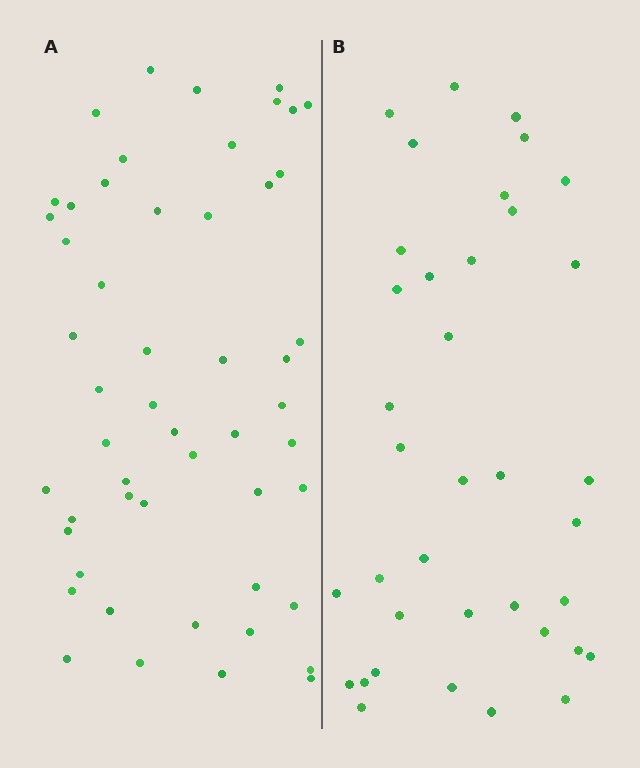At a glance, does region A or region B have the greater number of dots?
Region A (the left region) has more dots.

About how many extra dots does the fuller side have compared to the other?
Region A has approximately 15 more dots than region B.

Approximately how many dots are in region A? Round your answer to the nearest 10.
About 50 dots. (The exact count is 52, which rounds to 50.)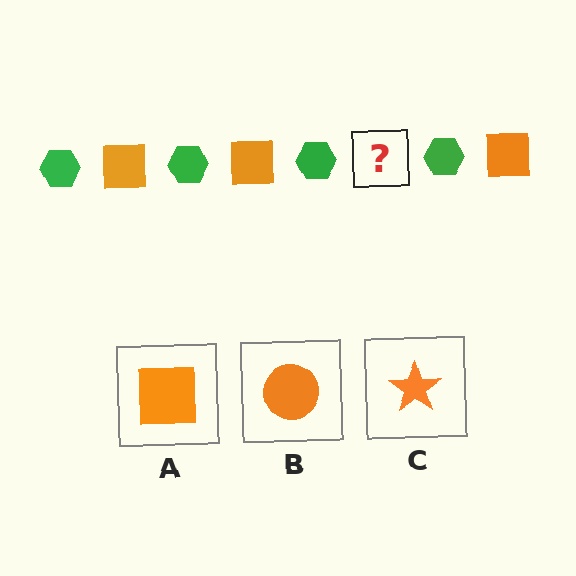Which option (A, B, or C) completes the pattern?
A.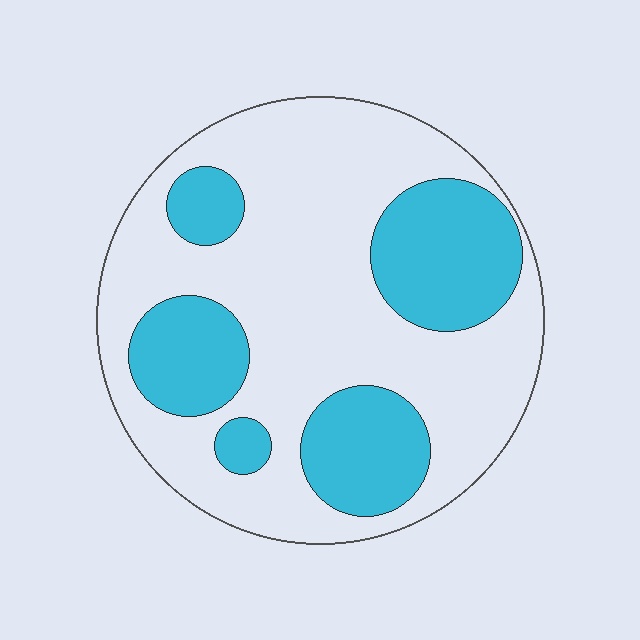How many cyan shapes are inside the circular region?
5.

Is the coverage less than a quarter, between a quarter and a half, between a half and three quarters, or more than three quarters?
Between a quarter and a half.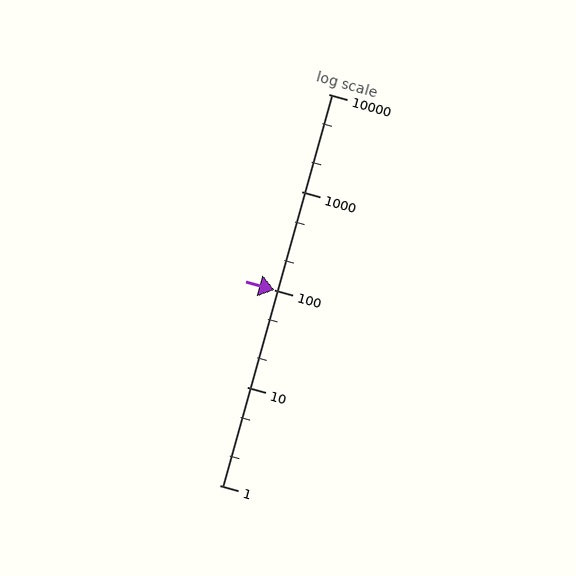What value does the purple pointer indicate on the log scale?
The pointer indicates approximately 100.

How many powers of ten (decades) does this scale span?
The scale spans 4 decades, from 1 to 10000.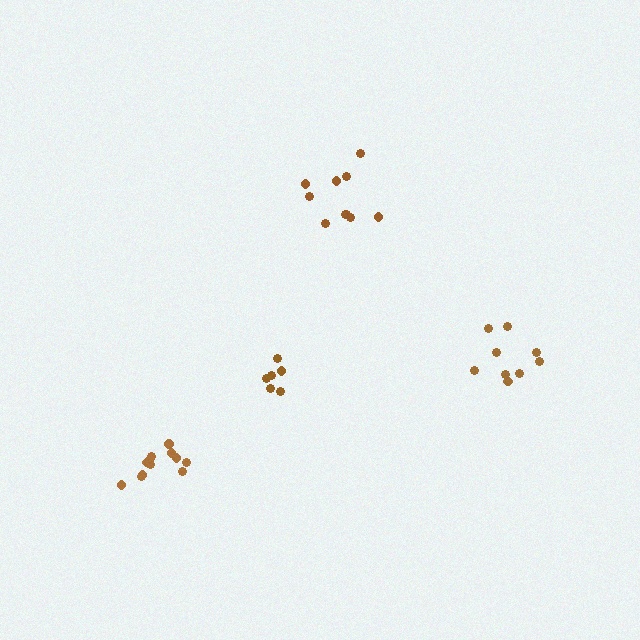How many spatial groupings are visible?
There are 4 spatial groupings.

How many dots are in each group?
Group 1: 9 dots, Group 2: 6 dots, Group 3: 10 dots, Group 4: 12 dots (37 total).